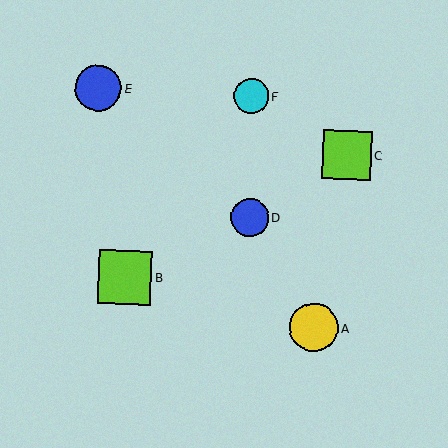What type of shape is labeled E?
Shape E is a blue circle.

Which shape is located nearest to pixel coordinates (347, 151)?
The lime square (labeled C) at (347, 155) is nearest to that location.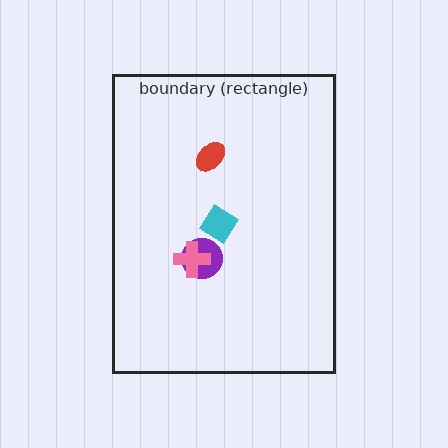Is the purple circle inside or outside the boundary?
Inside.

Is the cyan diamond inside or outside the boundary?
Inside.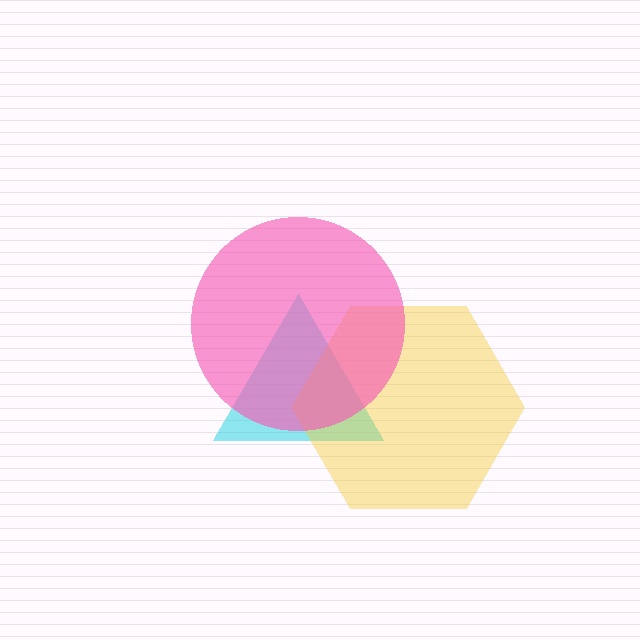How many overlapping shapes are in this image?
There are 3 overlapping shapes in the image.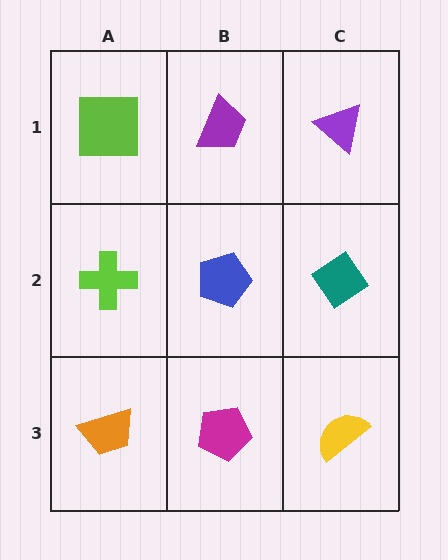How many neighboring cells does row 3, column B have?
3.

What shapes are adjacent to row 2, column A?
A lime square (row 1, column A), an orange trapezoid (row 3, column A), a blue pentagon (row 2, column B).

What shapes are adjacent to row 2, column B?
A purple trapezoid (row 1, column B), a magenta pentagon (row 3, column B), a lime cross (row 2, column A), a teal diamond (row 2, column C).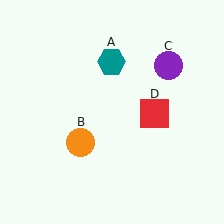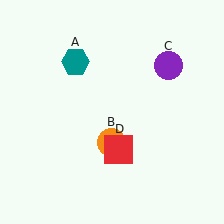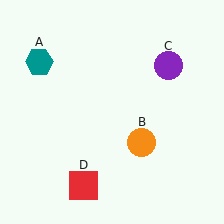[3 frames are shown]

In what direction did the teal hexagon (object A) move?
The teal hexagon (object A) moved left.